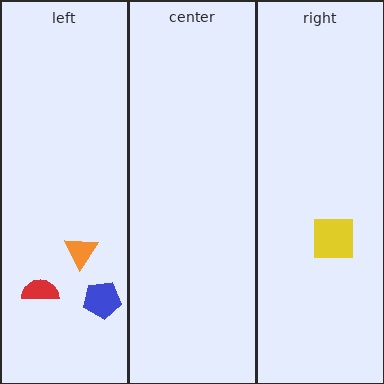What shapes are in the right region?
The yellow square.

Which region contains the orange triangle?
The left region.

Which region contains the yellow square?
The right region.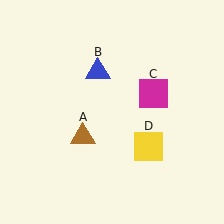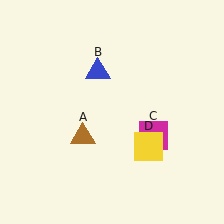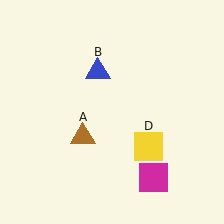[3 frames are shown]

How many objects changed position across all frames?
1 object changed position: magenta square (object C).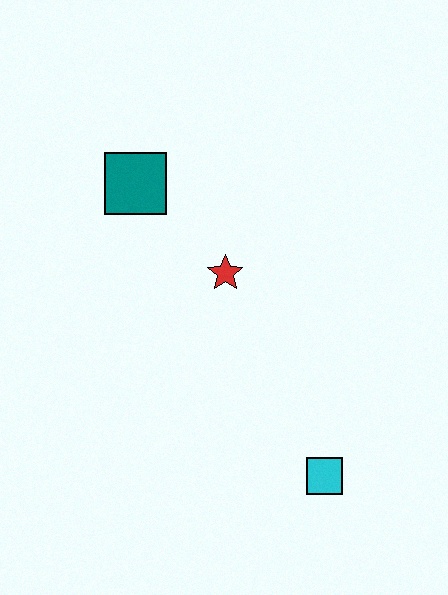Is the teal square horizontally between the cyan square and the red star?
No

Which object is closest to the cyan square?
The red star is closest to the cyan square.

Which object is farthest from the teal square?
The cyan square is farthest from the teal square.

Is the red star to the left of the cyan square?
Yes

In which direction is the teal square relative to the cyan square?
The teal square is above the cyan square.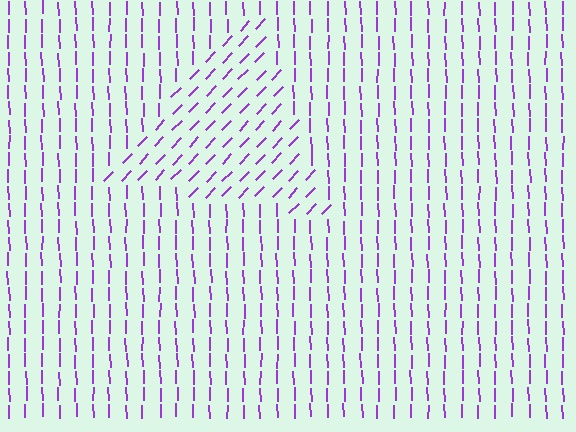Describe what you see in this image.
The image is filled with small purple line segments. A triangle region in the image has lines oriented differently from the surrounding lines, creating a visible texture boundary.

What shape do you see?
I see a triangle.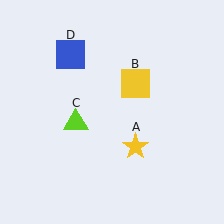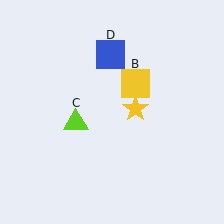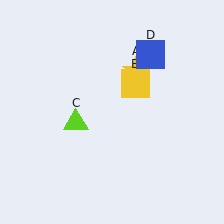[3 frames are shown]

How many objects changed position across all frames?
2 objects changed position: yellow star (object A), blue square (object D).